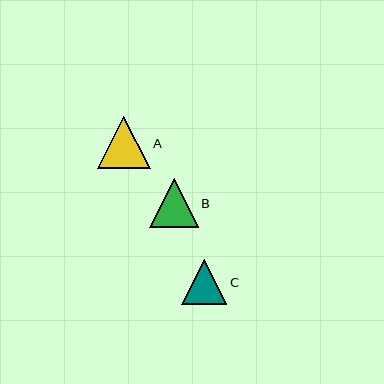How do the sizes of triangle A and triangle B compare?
Triangle A and triangle B are approximately the same size.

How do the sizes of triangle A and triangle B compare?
Triangle A and triangle B are approximately the same size.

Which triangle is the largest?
Triangle A is the largest with a size of approximately 53 pixels.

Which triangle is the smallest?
Triangle C is the smallest with a size of approximately 45 pixels.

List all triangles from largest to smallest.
From largest to smallest: A, B, C.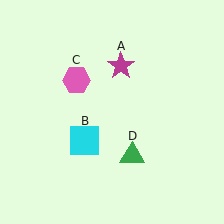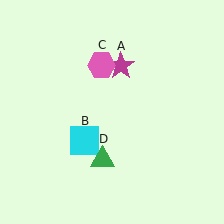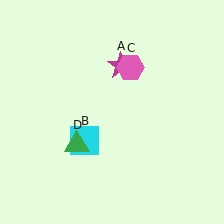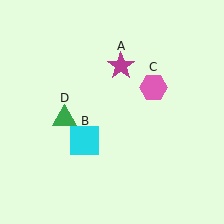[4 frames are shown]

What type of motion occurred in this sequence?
The pink hexagon (object C), green triangle (object D) rotated clockwise around the center of the scene.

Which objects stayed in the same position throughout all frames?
Magenta star (object A) and cyan square (object B) remained stationary.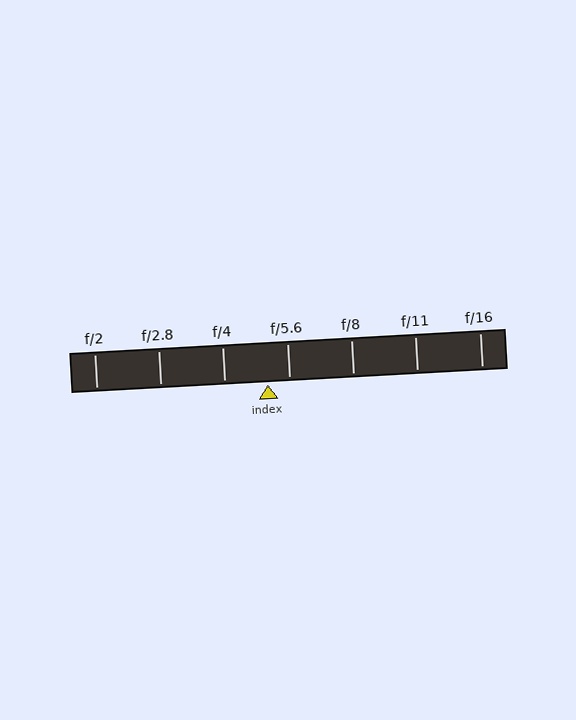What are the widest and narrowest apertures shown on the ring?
The widest aperture shown is f/2 and the narrowest is f/16.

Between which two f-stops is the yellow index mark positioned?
The index mark is between f/4 and f/5.6.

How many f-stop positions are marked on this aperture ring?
There are 7 f-stop positions marked.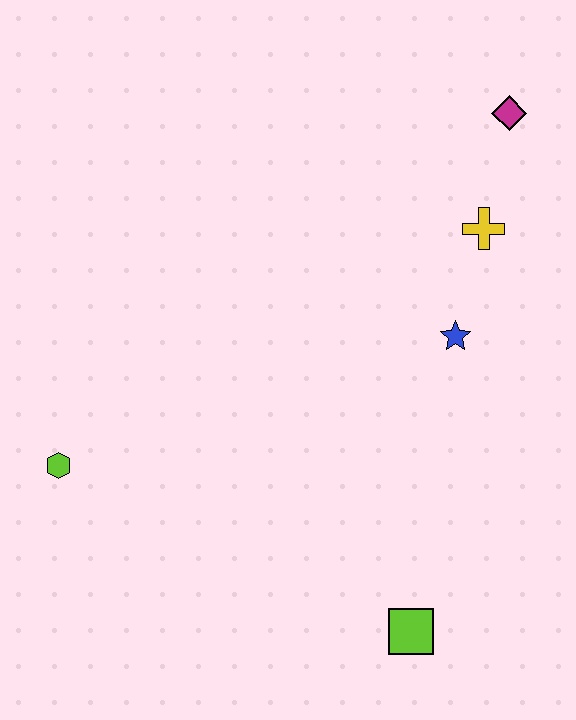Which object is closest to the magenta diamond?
The yellow cross is closest to the magenta diamond.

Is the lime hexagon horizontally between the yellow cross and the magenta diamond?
No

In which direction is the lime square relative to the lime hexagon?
The lime square is to the right of the lime hexagon.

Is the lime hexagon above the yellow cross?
No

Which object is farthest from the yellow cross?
The lime hexagon is farthest from the yellow cross.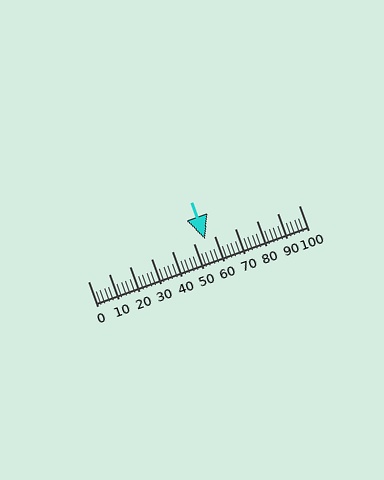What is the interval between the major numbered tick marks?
The major tick marks are spaced 10 units apart.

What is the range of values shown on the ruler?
The ruler shows values from 0 to 100.